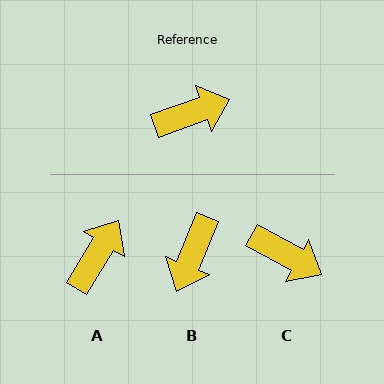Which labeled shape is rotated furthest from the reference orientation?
B, about 131 degrees away.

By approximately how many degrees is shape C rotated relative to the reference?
Approximately 48 degrees clockwise.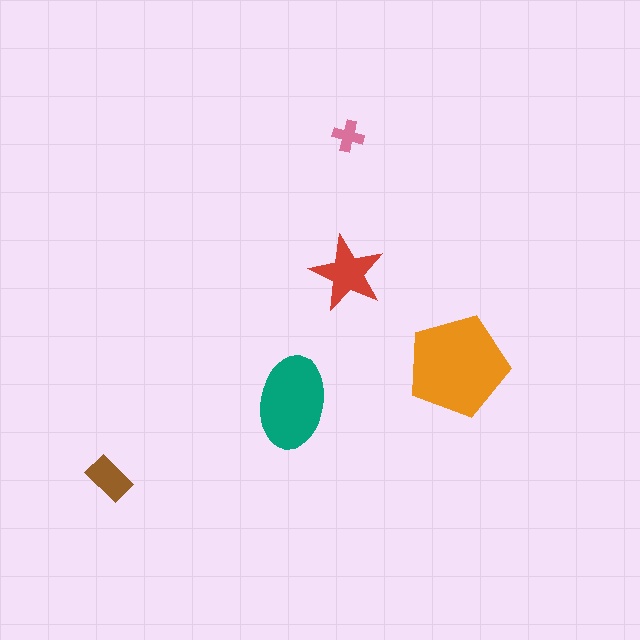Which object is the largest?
The orange pentagon.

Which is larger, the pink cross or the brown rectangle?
The brown rectangle.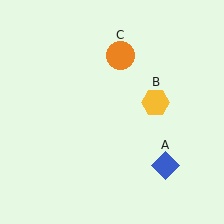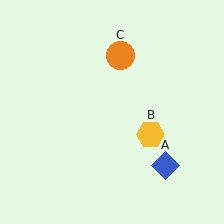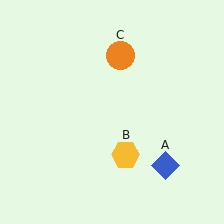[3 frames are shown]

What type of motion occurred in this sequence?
The yellow hexagon (object B) rotated clockwise around the center of the scene.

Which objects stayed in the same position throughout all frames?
Blue diamond (object A) and orange circle (object C) remained stationary.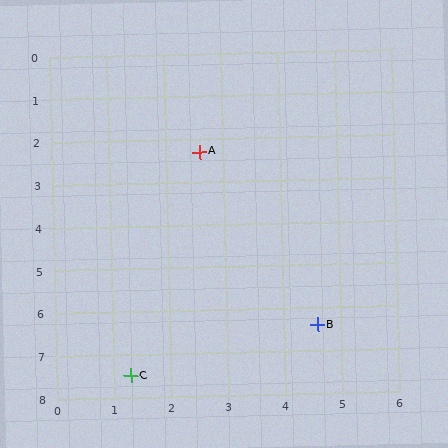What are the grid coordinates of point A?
Point A is at approximately (2.6, 2.3).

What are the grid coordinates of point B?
Point B is at approximately (4.6, 6.4).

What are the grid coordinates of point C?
Point C is at approximately (1.3, 7.5).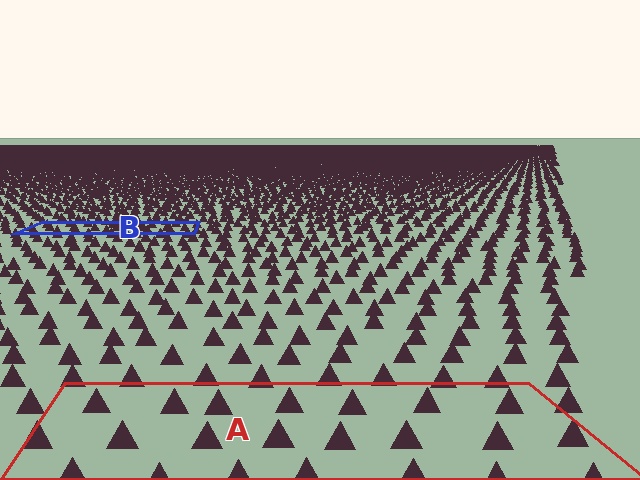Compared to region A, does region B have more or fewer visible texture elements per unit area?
Region B has more texture elements per unit area — they are packed more densely because it is farther away.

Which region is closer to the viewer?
Region A is closer. The texture elements there are larger and more spread out.